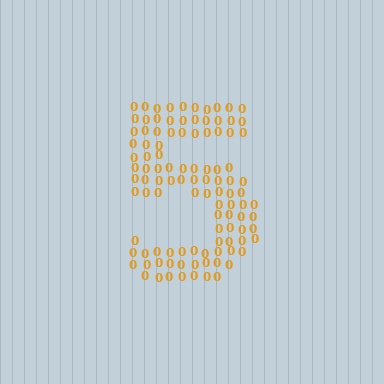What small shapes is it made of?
It is made of small digit 0's.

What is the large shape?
The large shape is the digit 5.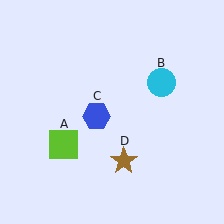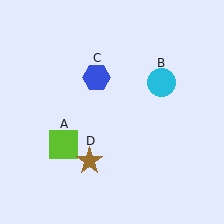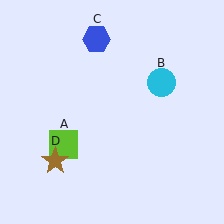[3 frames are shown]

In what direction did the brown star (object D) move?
The brown star (object D) moved left.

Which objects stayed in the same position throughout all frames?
Lime square (object A) and cyan circle (object B) remained stationary.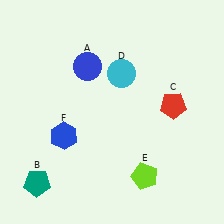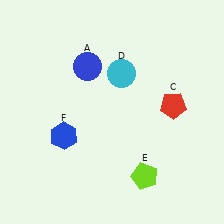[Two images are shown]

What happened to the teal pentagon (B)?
The teal pentagon (B) was removed in Image 2. It was in the bottom-left area of Image 1.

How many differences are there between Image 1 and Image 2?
There is 1 difference between the two images.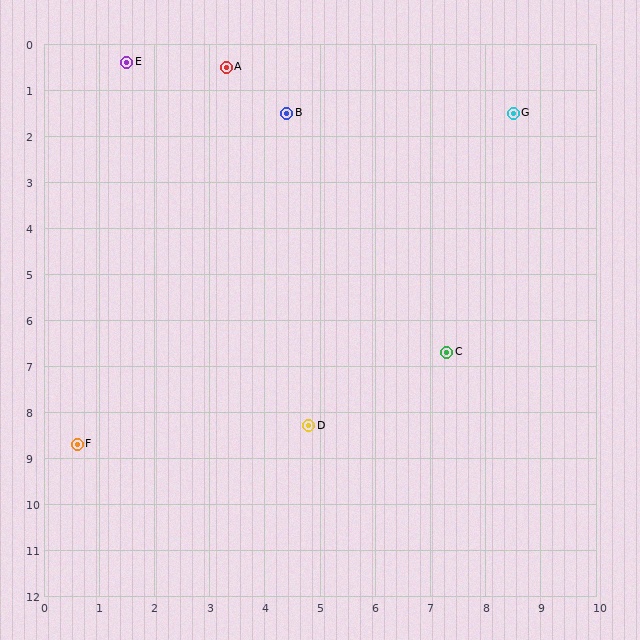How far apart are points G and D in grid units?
Points G and D are about 7.7 grid units apart.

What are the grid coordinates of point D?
Point D is at approximately (4.8, 8.3).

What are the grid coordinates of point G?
Point G is at approximately (8.5, 1.5).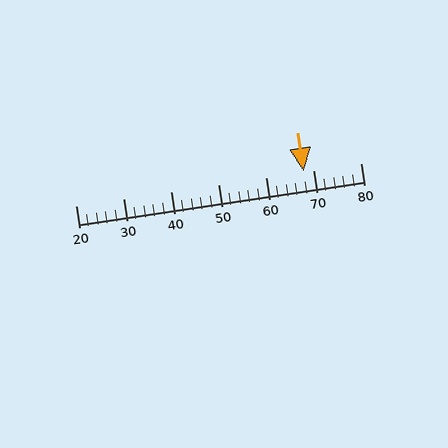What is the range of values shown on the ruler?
The ruler shows values from 20 to 80.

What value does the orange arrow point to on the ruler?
The orange arrow points to approximately 68.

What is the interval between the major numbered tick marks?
The major tick marks are spaced 10 units apart.